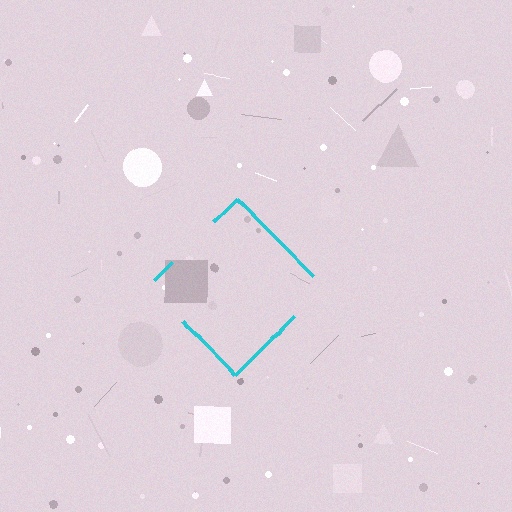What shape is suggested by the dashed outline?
The dashed outline suggests a diamond.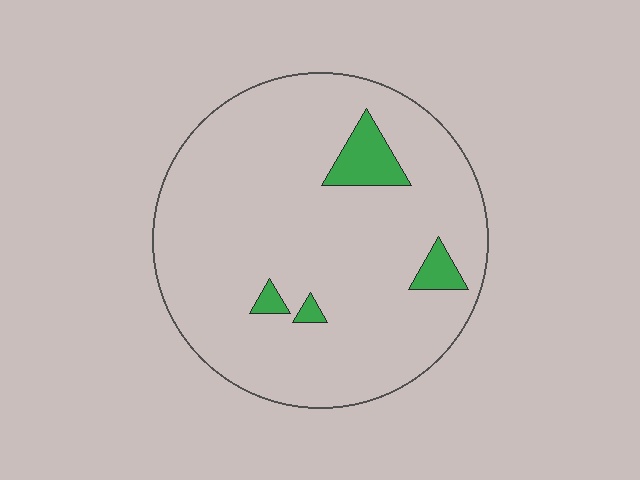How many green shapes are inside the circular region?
4.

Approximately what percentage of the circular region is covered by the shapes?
Approximately 5%.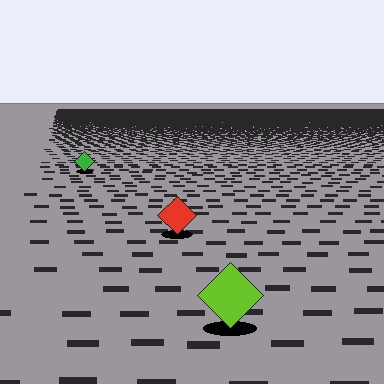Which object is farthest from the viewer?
The green diamond is farthest from the viewer. It appears smaller and the ground texture around it is denser.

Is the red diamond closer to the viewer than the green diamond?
Yes. The red diamond is closer — you can tell from the texture gradient: the ground texture is coarser near it.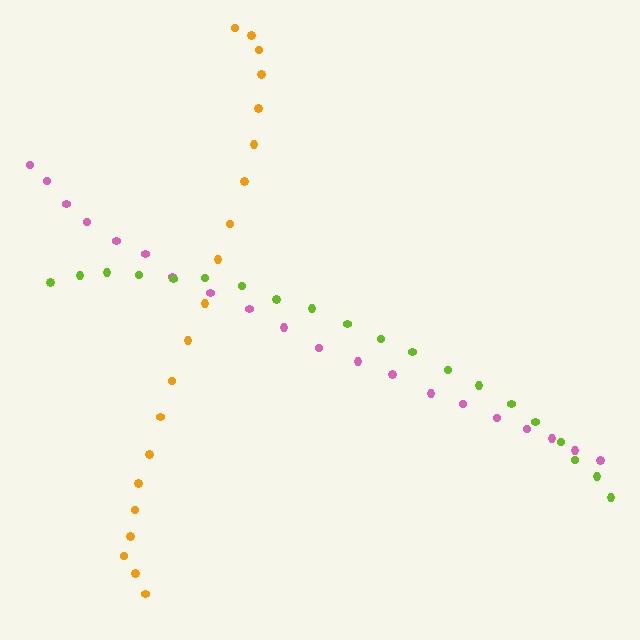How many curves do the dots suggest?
There are 3 distinct paths.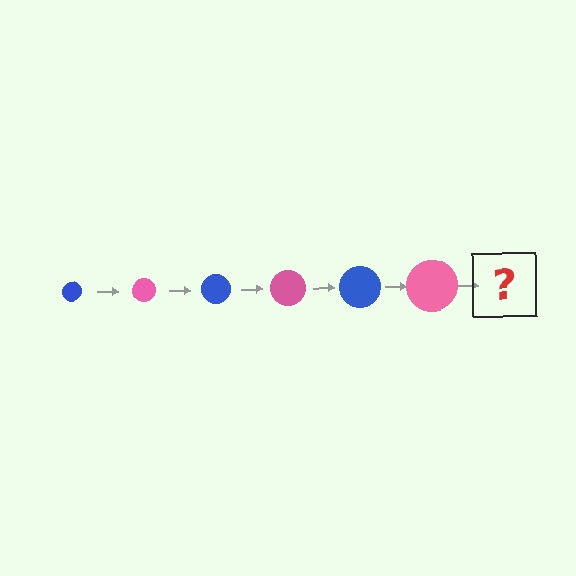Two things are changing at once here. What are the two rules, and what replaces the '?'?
The two rules are that the circle grows larger each step and the color cycles through blue and pink. The '?' should be a blue circle, larger than the previous one.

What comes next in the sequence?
The next element should be a blue circle, larger than the previous one.